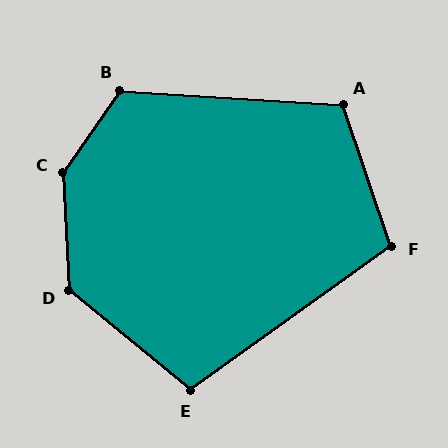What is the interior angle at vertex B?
Approximately 121 degrees (obtuse).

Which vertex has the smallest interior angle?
E, at approximately 105 degrees.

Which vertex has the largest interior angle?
C, at approximately 142 degrees.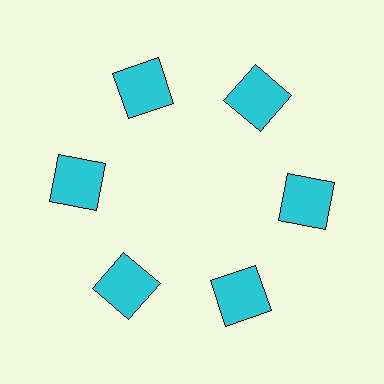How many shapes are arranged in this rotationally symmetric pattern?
There are 6 shapes, arranged in 6 groups of 1.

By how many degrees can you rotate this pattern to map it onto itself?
The pattern maps onto itself every 60 degrees of rotation.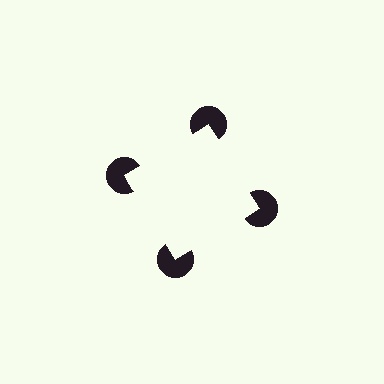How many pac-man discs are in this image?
There are 4 — one at each vertex of the illusory square.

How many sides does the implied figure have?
4 sides.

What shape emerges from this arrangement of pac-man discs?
An illusory square — its edges are inferred from the aligned wedge cuts in the pac-man discs, not physically drawn.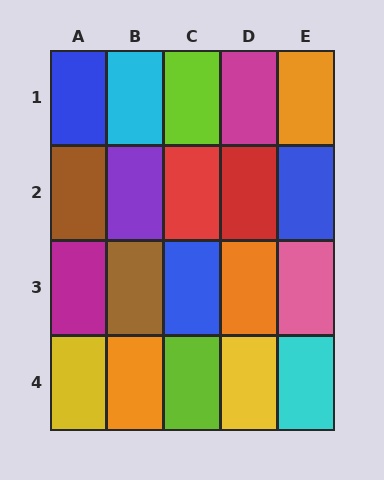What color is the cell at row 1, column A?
Blue.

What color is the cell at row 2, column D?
Red.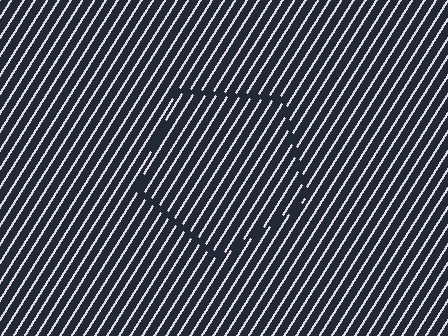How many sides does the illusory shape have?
5 sides — the line-ends trace a pentagon.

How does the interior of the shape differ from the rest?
The interior of the shape contains the same grating, shifted by half a period — the contour is defined by the phase discontinuity where line-ends from the inner and outer gratings abut.